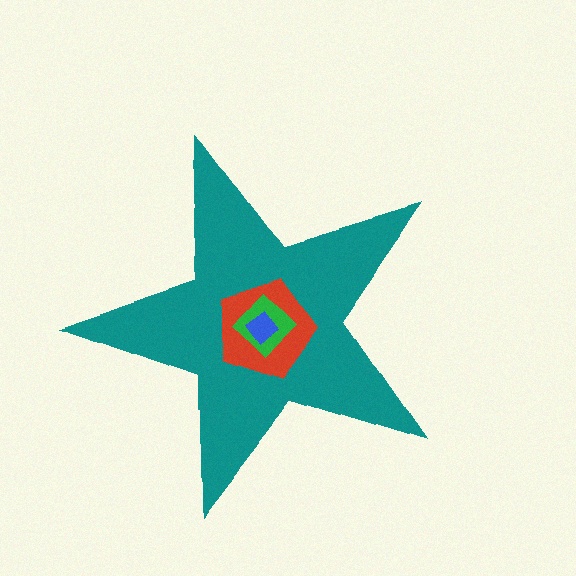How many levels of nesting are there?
4.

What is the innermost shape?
The blue diamond.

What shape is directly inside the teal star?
The red pentagon.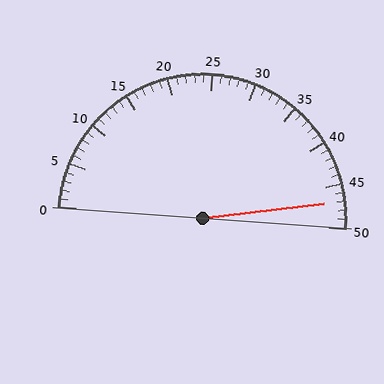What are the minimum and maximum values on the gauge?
The gauge ranges from 0 to 50.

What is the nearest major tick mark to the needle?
The nearest major tick mark is 45.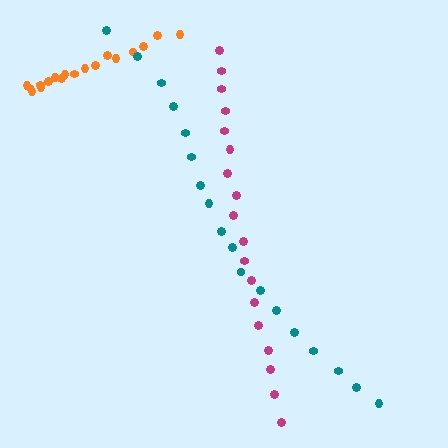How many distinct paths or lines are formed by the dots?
There are 3 distinct paths.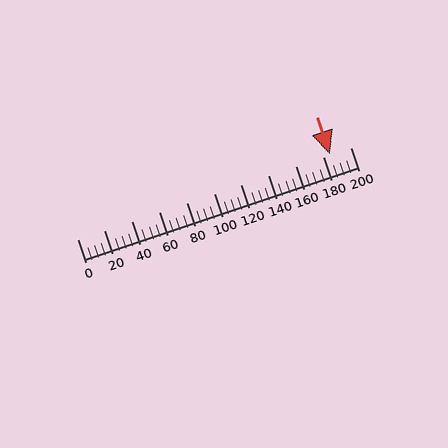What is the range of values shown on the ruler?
The ruler shows values from 0 to 200.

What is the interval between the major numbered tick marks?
The major tick marks are spaced 20 units apart.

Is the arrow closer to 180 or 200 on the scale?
The arrow is closer to 180.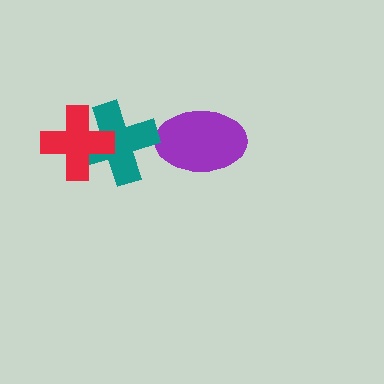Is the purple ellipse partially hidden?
No, no other shape covers it.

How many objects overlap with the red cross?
1 object overlaps with the red cross.